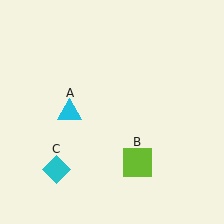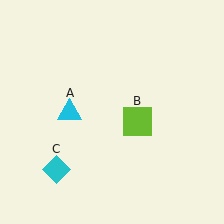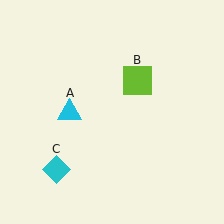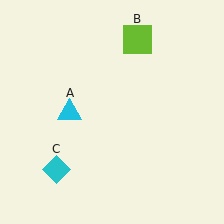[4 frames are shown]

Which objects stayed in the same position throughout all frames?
Cyan triangle (object A) and cyan diamond (object C) remained stationary.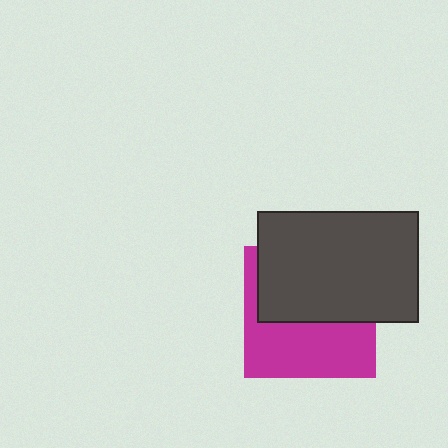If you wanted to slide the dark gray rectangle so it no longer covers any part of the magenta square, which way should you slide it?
Slide it up — that is the most direct way to separate the two shapes.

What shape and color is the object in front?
The object in front is a dark gray rectangle.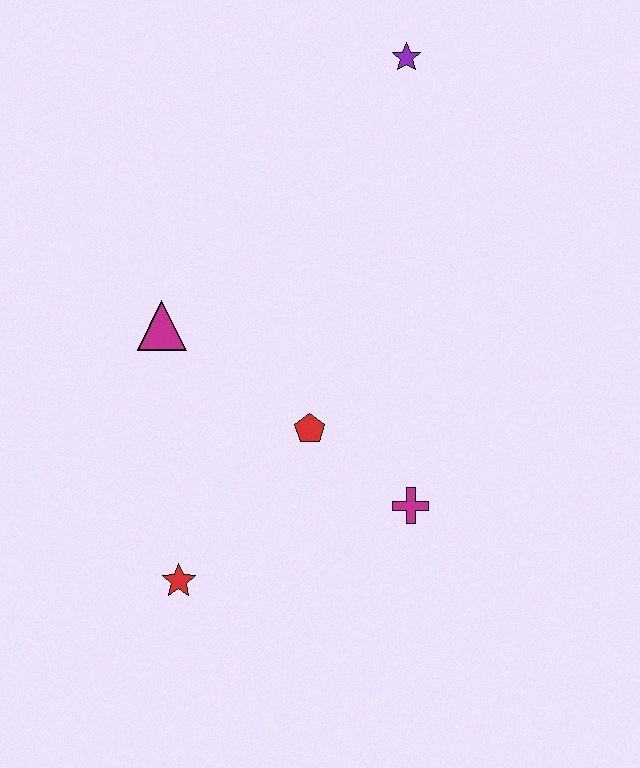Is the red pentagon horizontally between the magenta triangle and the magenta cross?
Yes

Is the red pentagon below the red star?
No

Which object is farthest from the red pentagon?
The purple star is farthest from the red pentagon.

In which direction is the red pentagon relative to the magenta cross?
The red pentagon is to the left of the magenta cross.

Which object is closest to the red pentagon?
The magenta cross is closest to the red pentagon.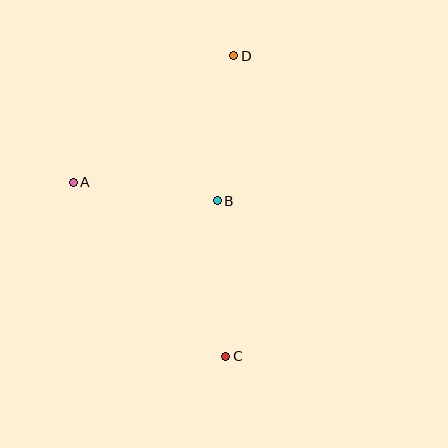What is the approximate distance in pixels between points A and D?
The distance between A and D is approximately 204 pixels.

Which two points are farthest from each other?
Points C and D are farthest from each other.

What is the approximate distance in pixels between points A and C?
The distance between A and C is approximately 231 pixels.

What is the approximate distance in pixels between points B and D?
The distance between B and D is approximately 146 pixels.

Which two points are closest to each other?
Points A and B are closest to each other.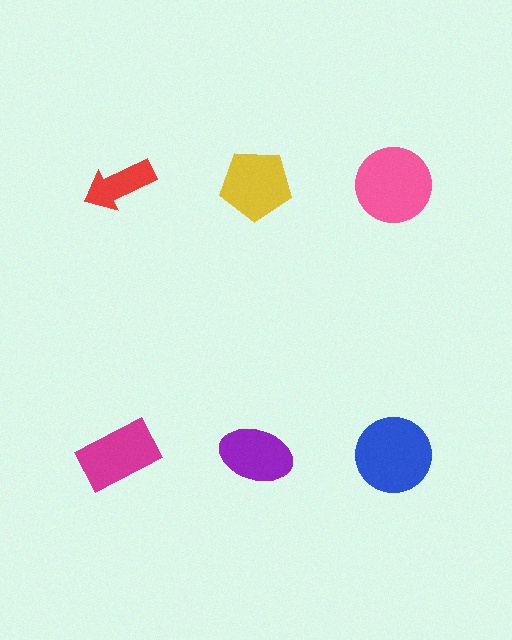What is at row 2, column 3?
A blue circle.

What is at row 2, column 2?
A purple ellipse.